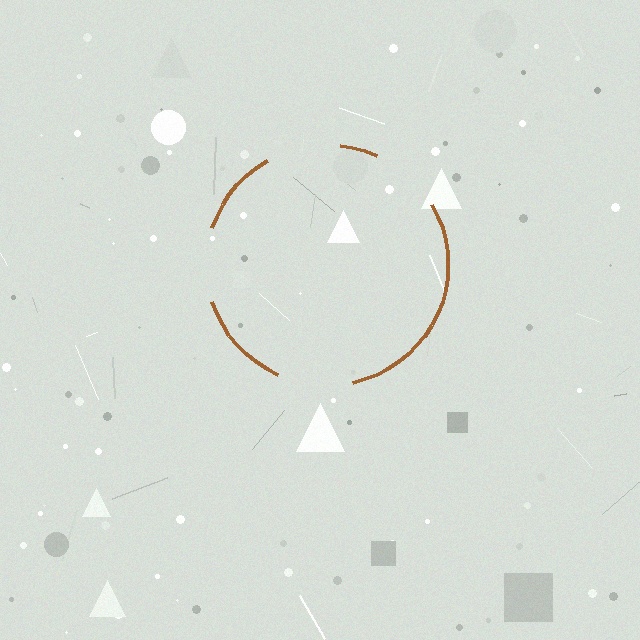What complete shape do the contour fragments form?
The contour fragments form a circle.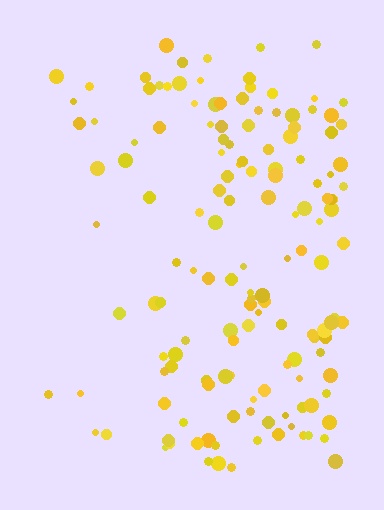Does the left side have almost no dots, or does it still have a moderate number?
Still a moderate number, just noticeably fewer than the right.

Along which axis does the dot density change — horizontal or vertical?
Horizontal.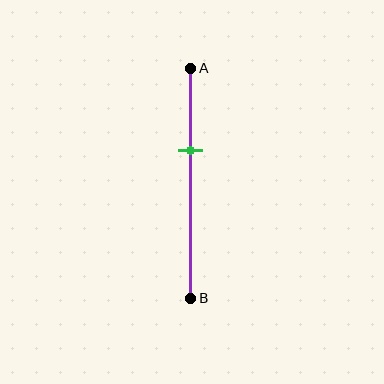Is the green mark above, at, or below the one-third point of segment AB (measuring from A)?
The green mark is approximately at the one-third point of segment AB.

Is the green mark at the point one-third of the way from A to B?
Yes, the mark is approximately at the one-third point.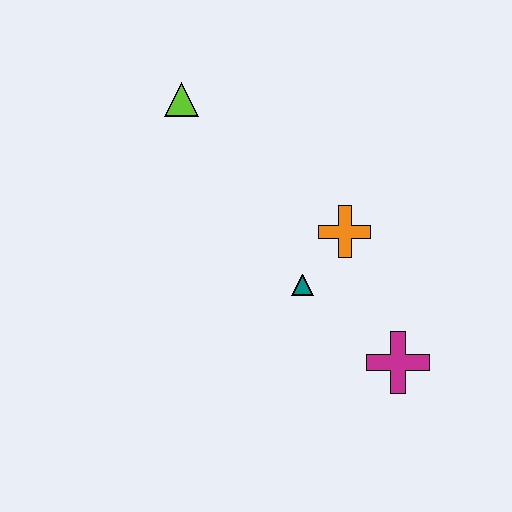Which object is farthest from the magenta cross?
The lime triangle is farthest from the magenta cross.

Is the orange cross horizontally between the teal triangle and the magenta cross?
Yes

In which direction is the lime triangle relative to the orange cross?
The lime triangle is to the left of the orange cross.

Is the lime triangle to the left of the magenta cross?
Yes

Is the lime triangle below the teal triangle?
No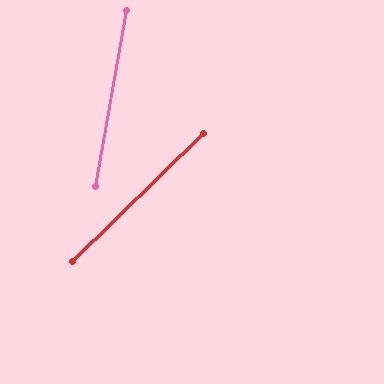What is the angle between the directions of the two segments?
Approximately 35 degrees.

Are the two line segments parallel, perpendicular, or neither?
Neither parallel nor perpendicular — they differ by about 35°.